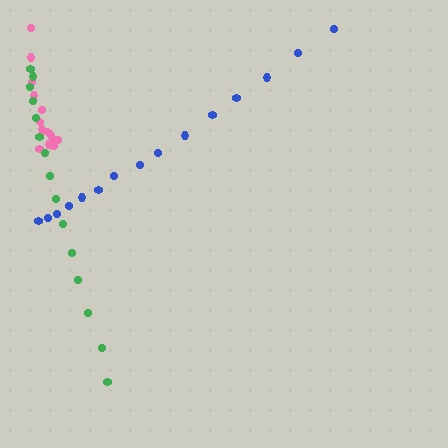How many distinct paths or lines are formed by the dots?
There are 3 distinct paths.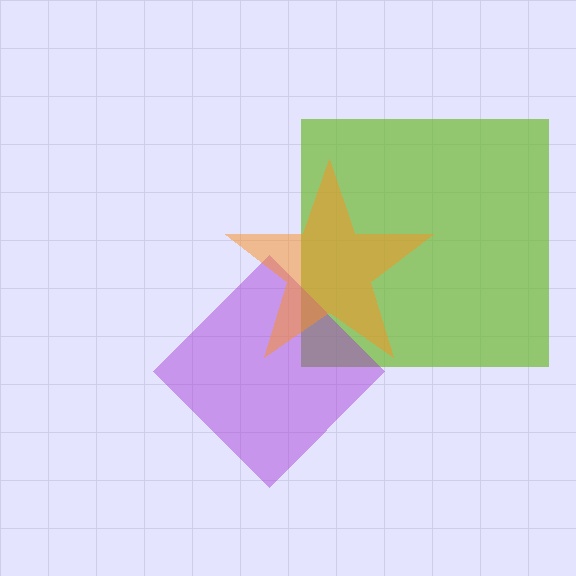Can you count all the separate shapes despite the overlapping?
Yes, there are 3 separate shapes.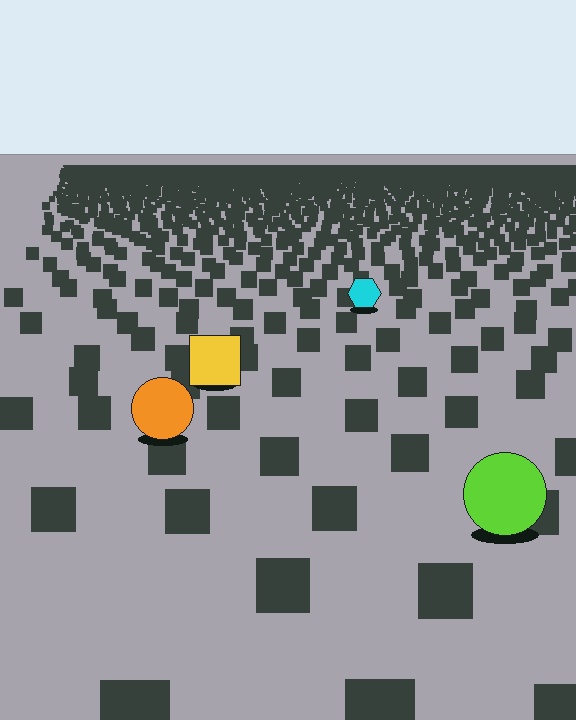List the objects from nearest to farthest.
From nearest to farthest: the lime circle, the orange circle, the yellow square, the cyan hexagon.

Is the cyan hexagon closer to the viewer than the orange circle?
No. The orange circle is closer — you can tell from the texture gradient: the ground texture is coarser near it.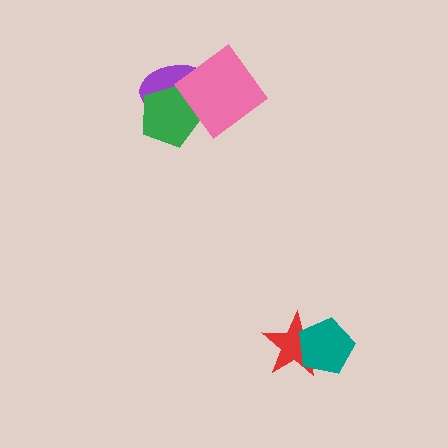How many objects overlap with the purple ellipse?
2 objects overlap with the purple ellipse.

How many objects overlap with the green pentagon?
2 objects overlap with the green pentagon.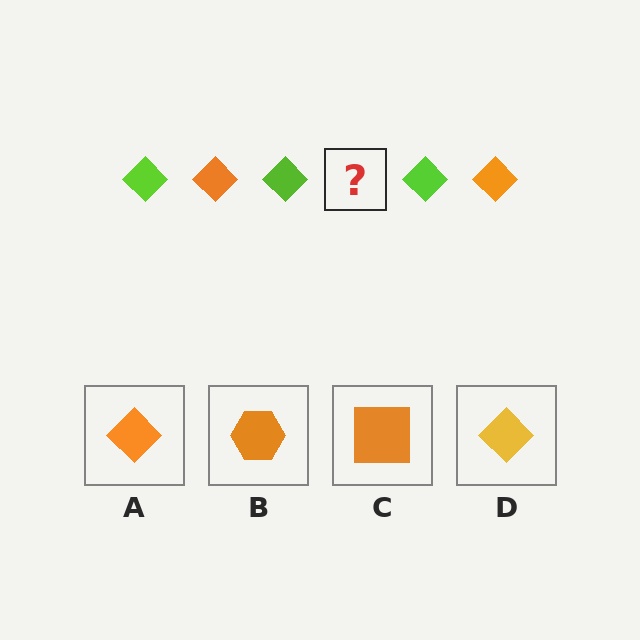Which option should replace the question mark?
Option A.